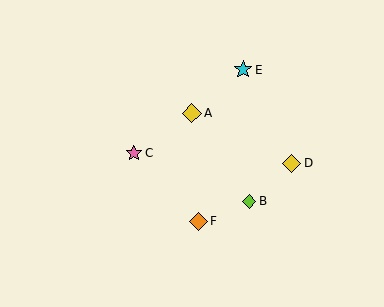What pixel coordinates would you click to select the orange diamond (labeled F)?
Click at (198, 221) to select the orange diamond F.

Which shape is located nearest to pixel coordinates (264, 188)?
The lime diamond (labeled B) at (249, 201) is nearest to that location.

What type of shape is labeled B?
Shape B is a lime diamond.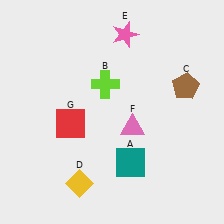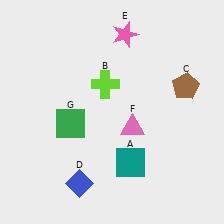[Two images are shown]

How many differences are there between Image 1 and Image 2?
There are 2 differences between the two images.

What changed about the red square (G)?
In Image 1, G is red. In Image 2, it changed to green.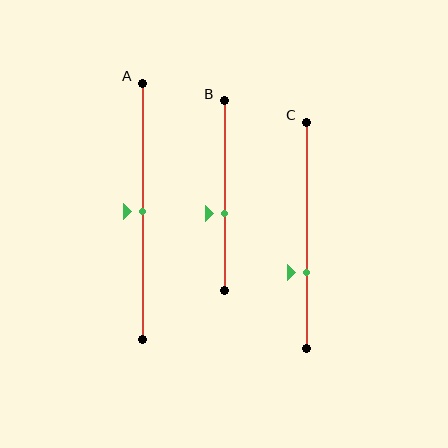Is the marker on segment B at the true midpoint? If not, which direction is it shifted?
No, the marker on segment B is shifted downward by about 10% of the segment length.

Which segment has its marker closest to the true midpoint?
Segment A has its marker closest to the true midpoint.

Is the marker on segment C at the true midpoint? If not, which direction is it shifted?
No, the marker on segment C is shifted downward by about 17% of the segment length.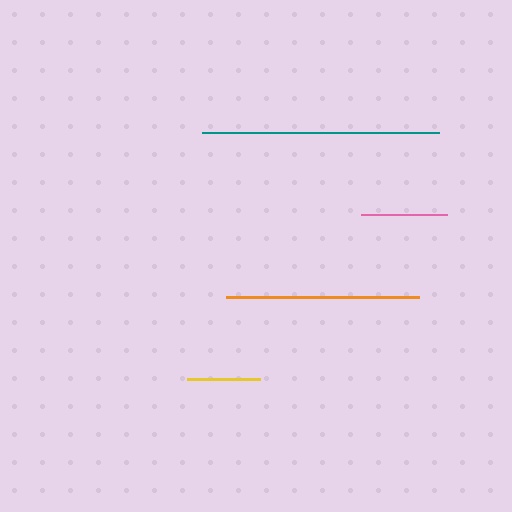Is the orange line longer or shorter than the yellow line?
The orange line is longer than the yellow line.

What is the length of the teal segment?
The teal segment is approximately 237 pixels long.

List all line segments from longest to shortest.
From longest to shortest: teal, orange, pink, yellow.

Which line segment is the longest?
The teal line is the longest at approximately 237 pixels.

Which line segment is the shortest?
The yellow line is the shortest at approximately 74 pixels.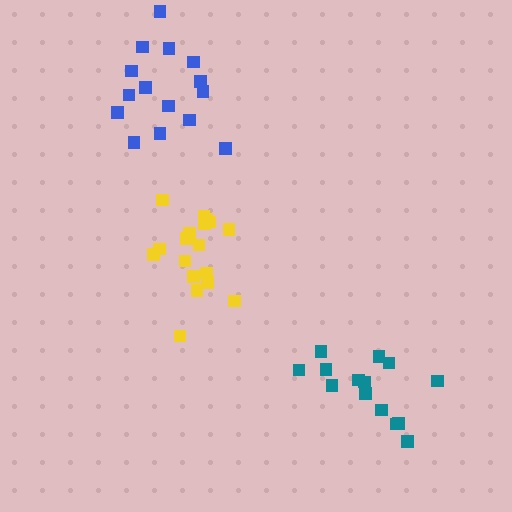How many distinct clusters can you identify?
There are 3 distinct clusters.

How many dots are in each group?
Group 1: 15 dots, Group 2: 14 dots, Group 3: 18 dots (47 total).